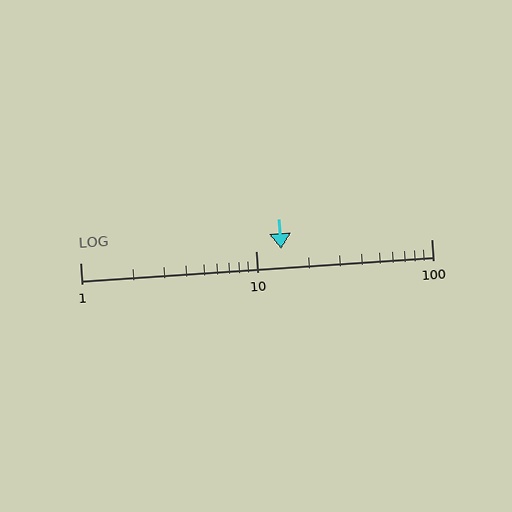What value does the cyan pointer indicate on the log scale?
The pointer indicates approximately 14.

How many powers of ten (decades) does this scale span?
The scale spans 2 decades, from 1 to 100.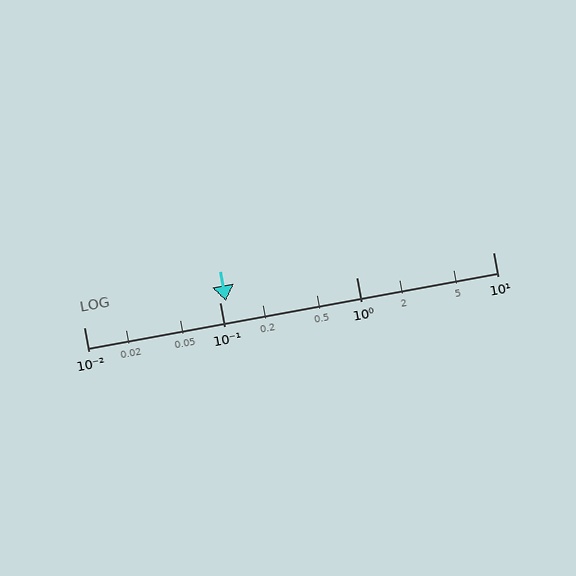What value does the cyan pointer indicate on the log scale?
The pointer indicates approximately 0.11.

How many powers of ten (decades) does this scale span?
The scale spans 3 decades, from 0.01 to 10.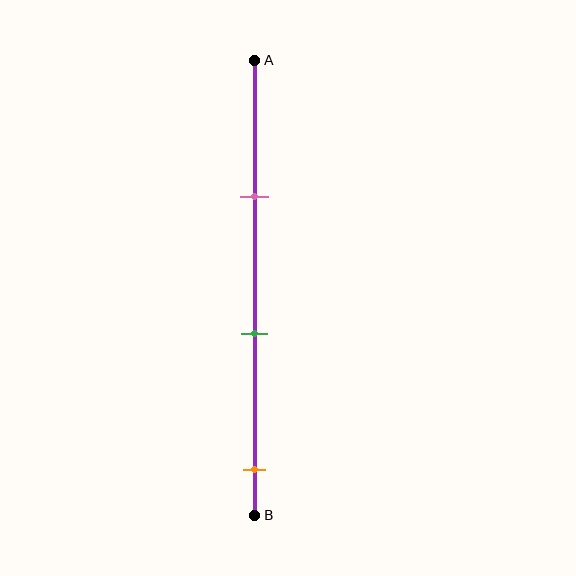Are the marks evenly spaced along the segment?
Yes, the marks are approximately evenly spaced.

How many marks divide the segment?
There are 3 marks dividing the segment.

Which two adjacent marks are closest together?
The pink and green marks are the closest adjacent pair.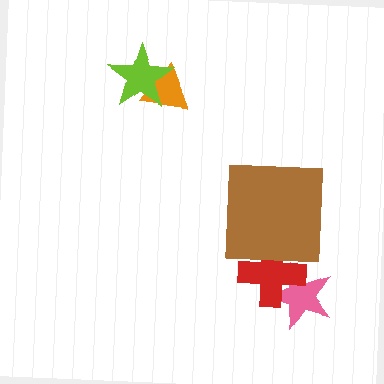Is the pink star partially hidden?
Yes, it is partially covered by another shape.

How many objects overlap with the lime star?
1 object overlaps with the lime star.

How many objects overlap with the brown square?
1 object overlaps with the brown square.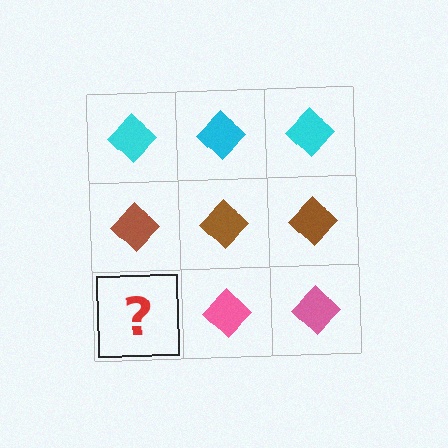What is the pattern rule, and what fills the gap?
The rule is that each row has a consistent color. The gap should be filled with a pink diamond.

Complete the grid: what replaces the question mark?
The question mark should be replaced with a pink diamond.